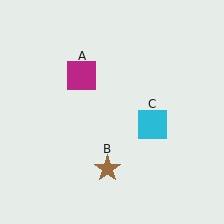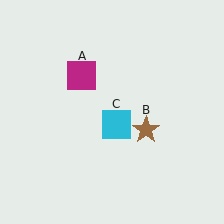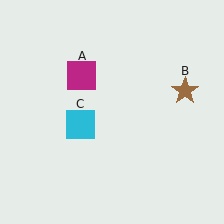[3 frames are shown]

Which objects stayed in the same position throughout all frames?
Magenta square (object A) remained stationary.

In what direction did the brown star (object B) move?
The brown star (object B) moved up and to the right.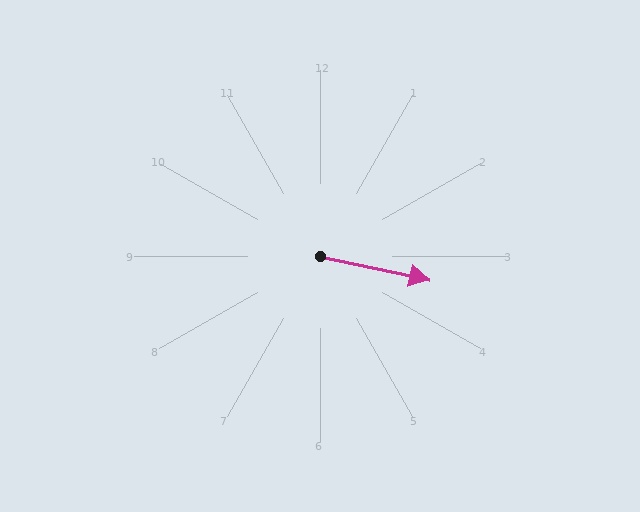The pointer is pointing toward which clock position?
Roughly 3 o'clock.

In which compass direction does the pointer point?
East.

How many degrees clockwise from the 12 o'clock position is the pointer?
Approximately 102 degrees.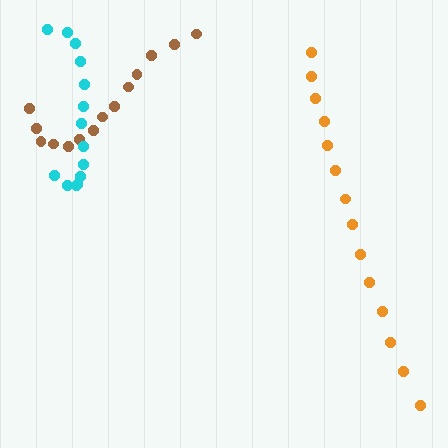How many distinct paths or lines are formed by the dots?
There are 3 distinct paths.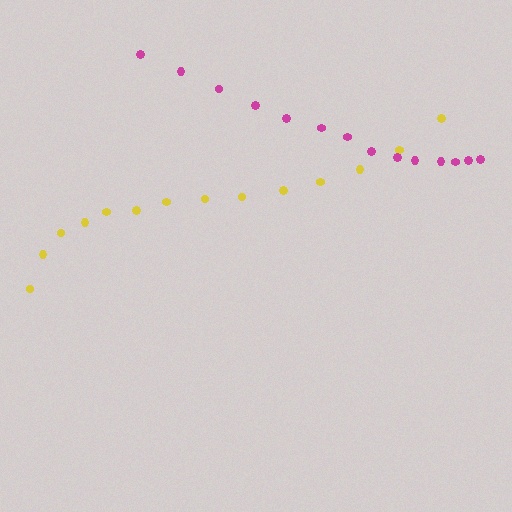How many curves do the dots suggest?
There are 2 distinct paths.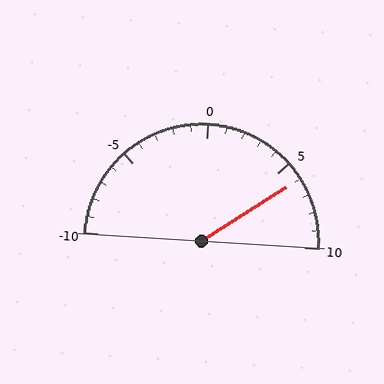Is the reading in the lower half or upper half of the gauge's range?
The reading is in the upper half of the range (-10 to 10).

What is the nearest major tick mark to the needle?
The nearest major tick mark is 5.